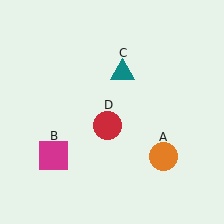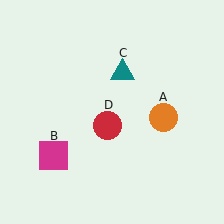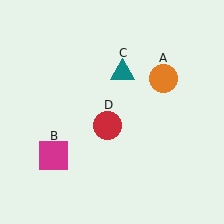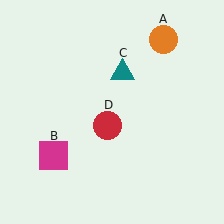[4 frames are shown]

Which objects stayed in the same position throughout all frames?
Magenta square (object B) and teal triangle (object C) and red circle (object D) remained stationary.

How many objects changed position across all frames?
1 object changed position: orange circle (object A).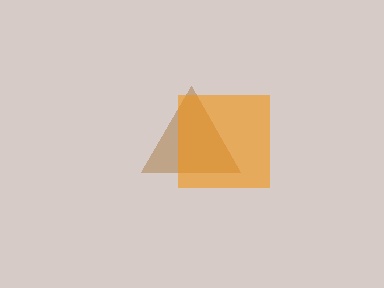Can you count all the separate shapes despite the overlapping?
Yes, there are 2 separate shapes.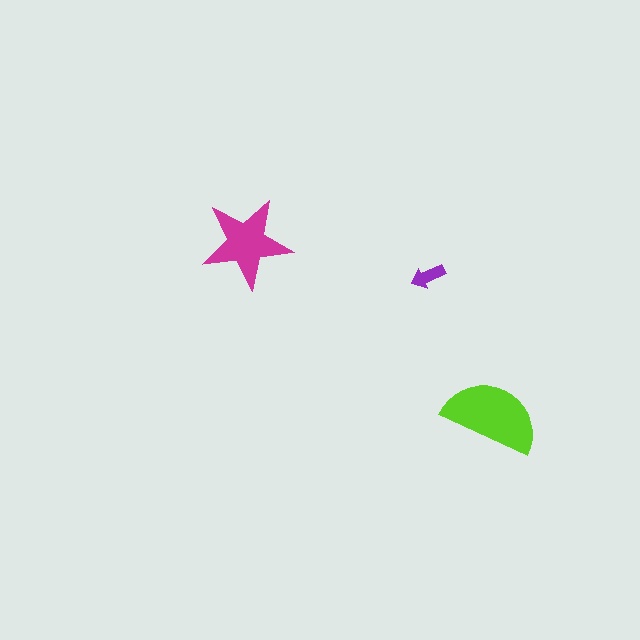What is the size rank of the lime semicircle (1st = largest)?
1st.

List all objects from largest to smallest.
The lime semicircle, the magenta star, the purple arrow.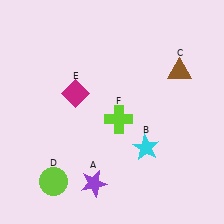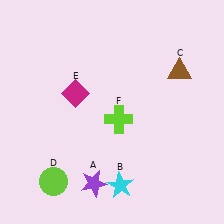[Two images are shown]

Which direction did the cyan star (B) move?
The cyan star (B) moved down.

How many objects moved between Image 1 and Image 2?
1 object moved between the two images.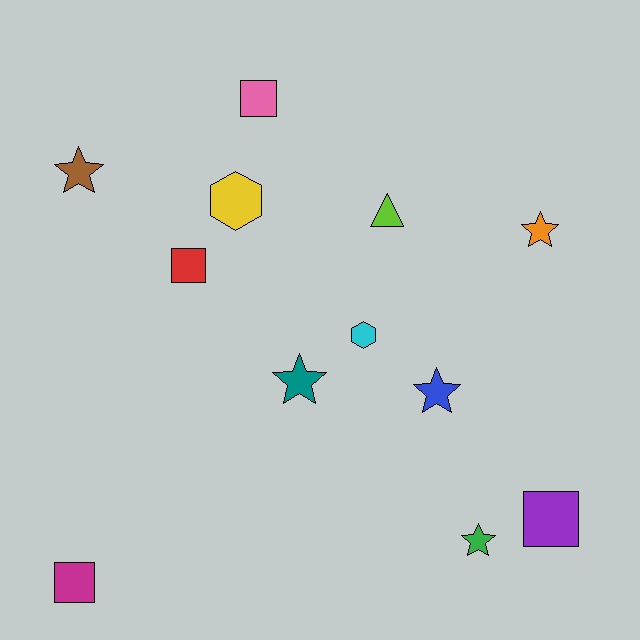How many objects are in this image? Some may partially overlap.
There are 12 objects.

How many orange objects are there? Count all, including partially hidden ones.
There is 1 orange object.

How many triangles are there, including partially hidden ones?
There is 1 triangle.